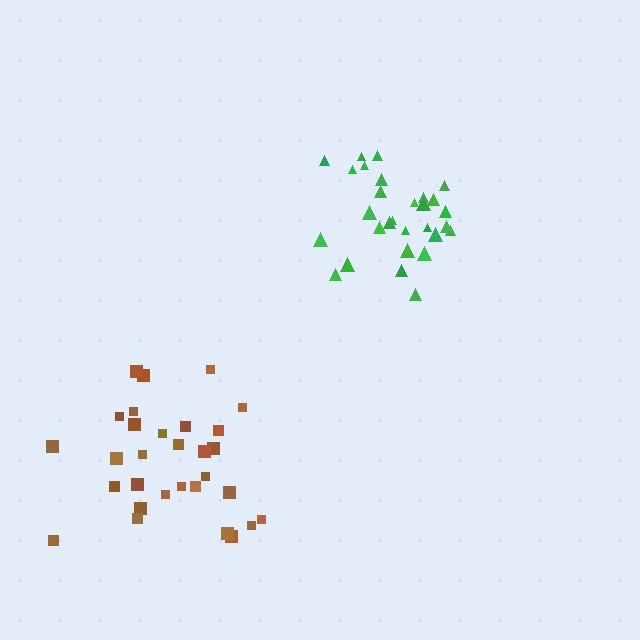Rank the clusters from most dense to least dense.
green, brown.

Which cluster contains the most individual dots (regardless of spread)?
Green (30).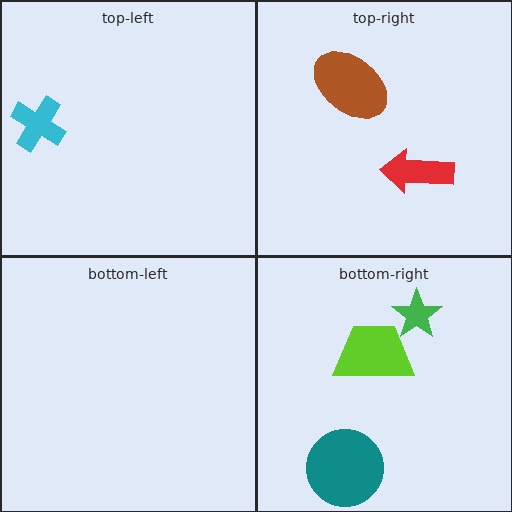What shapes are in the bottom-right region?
The green star, the teal circle, the lime trapezoid.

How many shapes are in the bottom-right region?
3.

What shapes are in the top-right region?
The red arrow, the brown ellipse.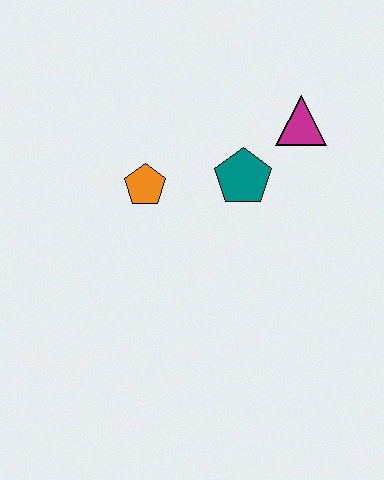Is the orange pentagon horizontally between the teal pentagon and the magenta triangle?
No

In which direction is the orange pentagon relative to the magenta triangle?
The orange pentagon is to the left of the magenta triangle.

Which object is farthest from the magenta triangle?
The orange pentagon is farthest from the magenta triangle.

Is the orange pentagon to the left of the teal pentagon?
Yes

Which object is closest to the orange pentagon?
The teal pentagon is closest to the orange pentagon.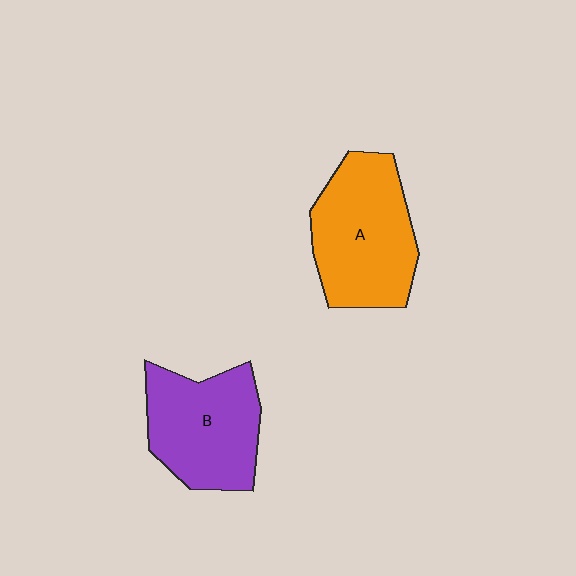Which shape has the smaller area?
Shape B (purple).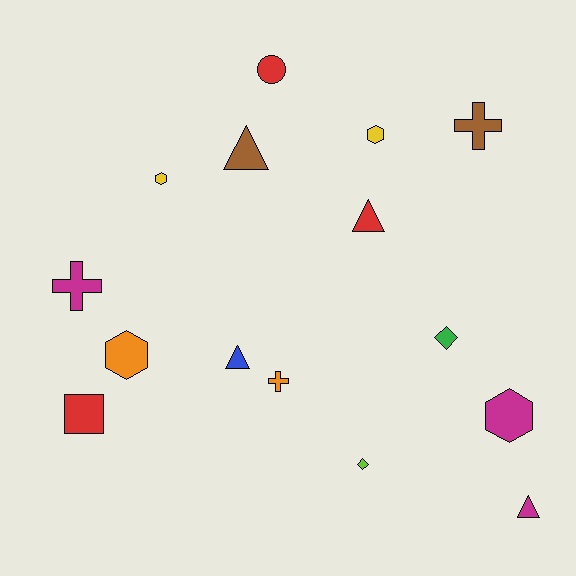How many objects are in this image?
There are 15 objects.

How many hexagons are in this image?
There are 4 hexagons.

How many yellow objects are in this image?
There are 2 yellow objects.